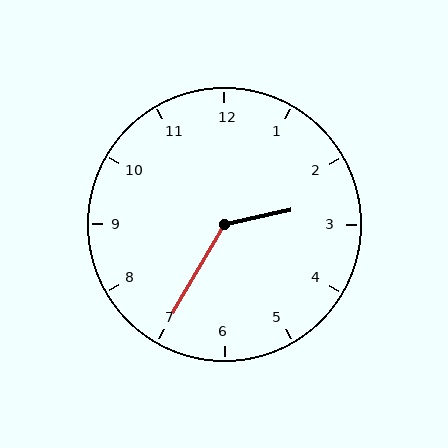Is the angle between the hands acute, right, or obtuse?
It is obtuse.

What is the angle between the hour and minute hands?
Approximately 132 degrees.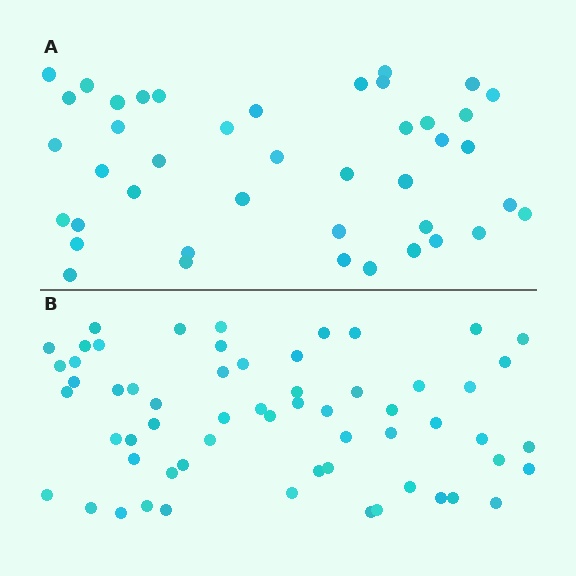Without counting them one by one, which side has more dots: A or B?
Region B (the bottom region) has more dots.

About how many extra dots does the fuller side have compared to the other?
Region B has approximately 20 more dots than region A.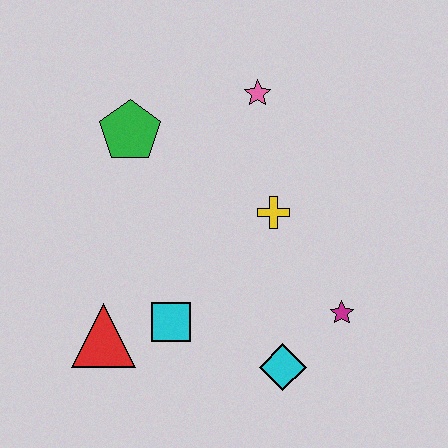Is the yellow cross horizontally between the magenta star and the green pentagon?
Yes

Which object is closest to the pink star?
The yellow cross is closest to the pink star.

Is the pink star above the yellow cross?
Yes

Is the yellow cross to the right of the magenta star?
No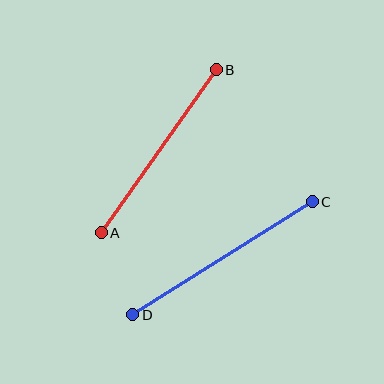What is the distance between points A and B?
The distance is approximately 199 pixels.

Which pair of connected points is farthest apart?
Points C and D are farthest apart.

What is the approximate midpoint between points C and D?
The midpoint is at approximately (222, 258) pixels.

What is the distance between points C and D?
The distance is approximately 212 pixels.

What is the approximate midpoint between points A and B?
The midpoint is at approximately (159, 151) pixels.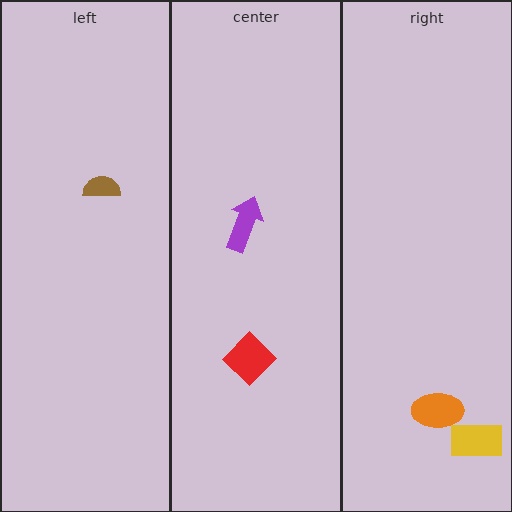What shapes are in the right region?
The orange ellipse, the yellow rectangle.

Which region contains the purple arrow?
The center region.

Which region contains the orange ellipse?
The right region.